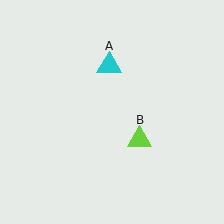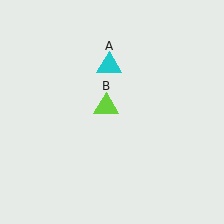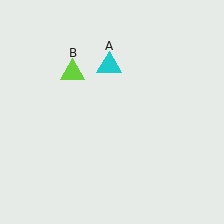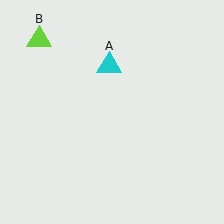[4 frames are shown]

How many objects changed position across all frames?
1 object changed position: lime triangle (object B).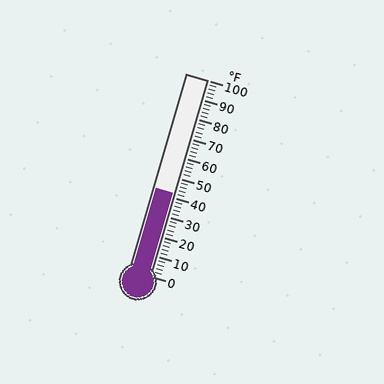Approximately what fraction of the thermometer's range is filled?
The thermometer is filled to approximately 40% of its range.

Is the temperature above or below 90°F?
The temperature is below 90°F.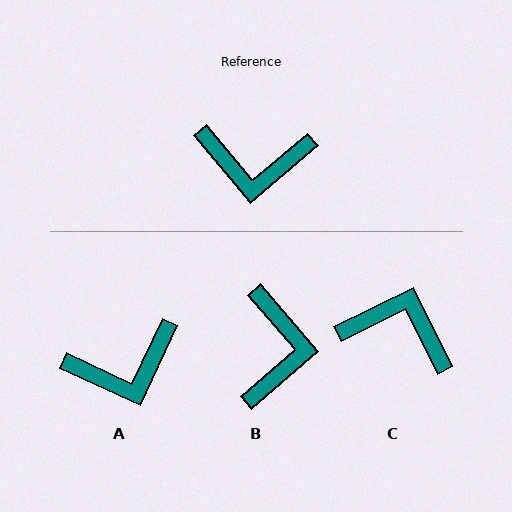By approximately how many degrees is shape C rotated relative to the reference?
Approximately 166 degrees counter-clockwise.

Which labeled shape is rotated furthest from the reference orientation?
C, about 166 degrees away.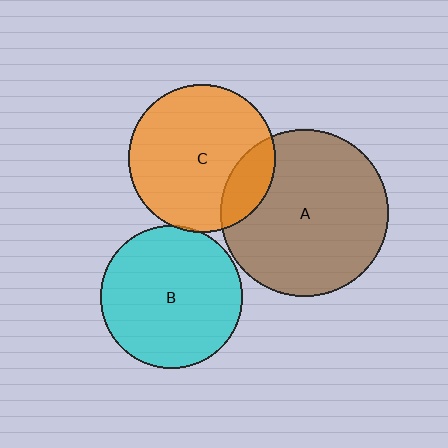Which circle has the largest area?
Circle A (brown).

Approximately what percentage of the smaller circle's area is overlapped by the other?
Approximately 20%.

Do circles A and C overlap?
Yes.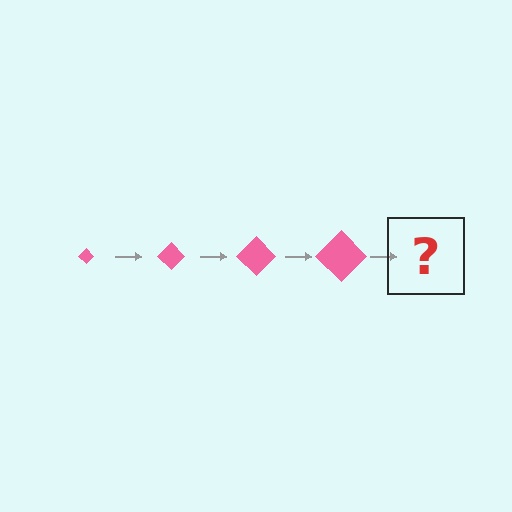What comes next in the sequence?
The next element should be a pink diamond, larger than the previous one.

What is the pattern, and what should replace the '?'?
The pattern is that the diamond gets progressively larger each step. The '?' should be a pink diamond, larger than the previous one.